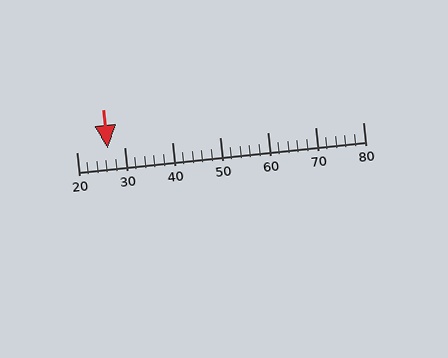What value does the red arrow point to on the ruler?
The red arrow points to approximately 27.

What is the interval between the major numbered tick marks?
The major tick marks are spaced 10 units apart.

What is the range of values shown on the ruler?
The ruler shows values from 20 to 80.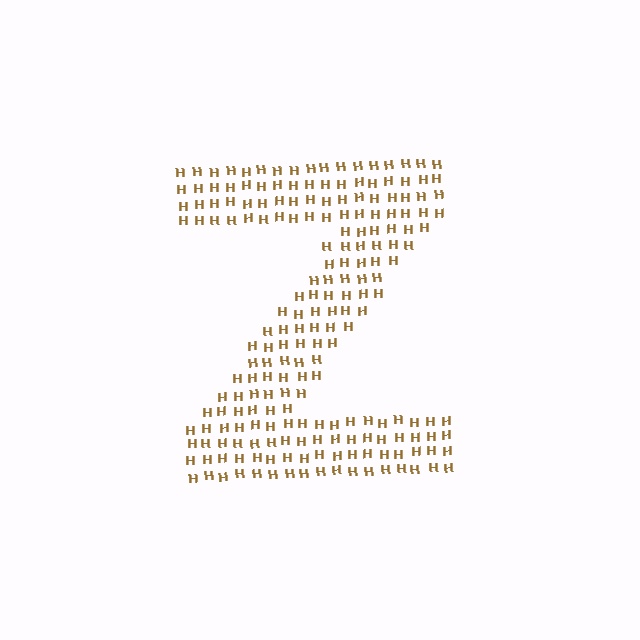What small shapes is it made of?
It is made of small letter H's.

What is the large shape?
The large shape is the letter Z.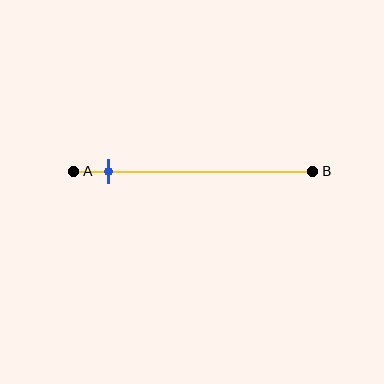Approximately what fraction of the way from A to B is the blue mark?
The blue mark is approximately 15% of the way from A to B.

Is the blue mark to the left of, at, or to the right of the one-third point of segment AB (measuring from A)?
The blue mark is to the left of the one-third point of segment AB.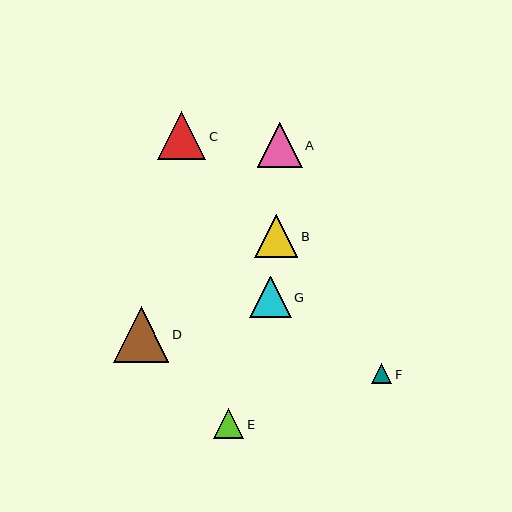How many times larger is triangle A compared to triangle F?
Triangle A is approximately 2.2 times the size of triangle F.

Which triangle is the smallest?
Triangle F is the smallest with a size of approximately 20 pixels.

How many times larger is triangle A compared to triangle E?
Triangle A is approximately 1.5 times the size of triangle E.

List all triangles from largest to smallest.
From largest to smallest: D, C, A, B, G, E, F.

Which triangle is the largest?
Triangle D is the largest with a size of approximately 56 pixels.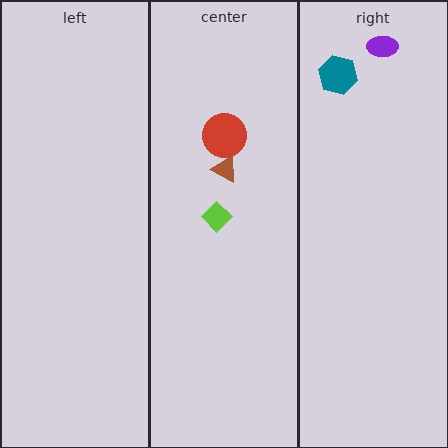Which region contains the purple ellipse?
The right region.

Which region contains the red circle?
The center region.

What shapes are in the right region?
The teal hexagon, the purple ellipse.